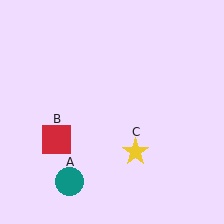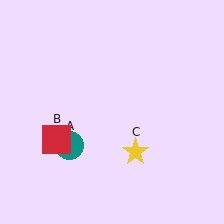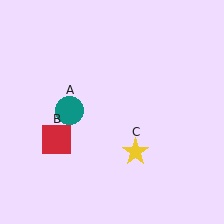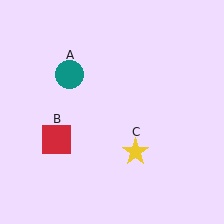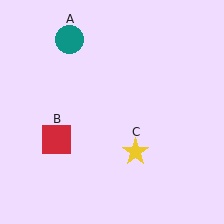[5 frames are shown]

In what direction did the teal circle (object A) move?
The teal circle (object A) moved up.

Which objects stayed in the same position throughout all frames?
Red square (object B) and yellow star (object C) remained stationary.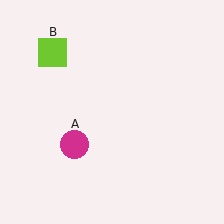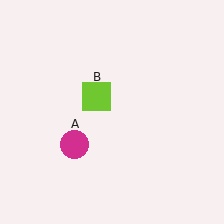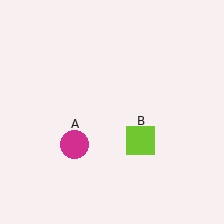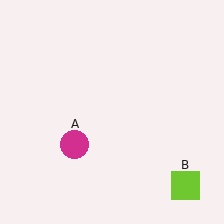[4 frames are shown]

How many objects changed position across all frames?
1 object changed position: lime square (object B).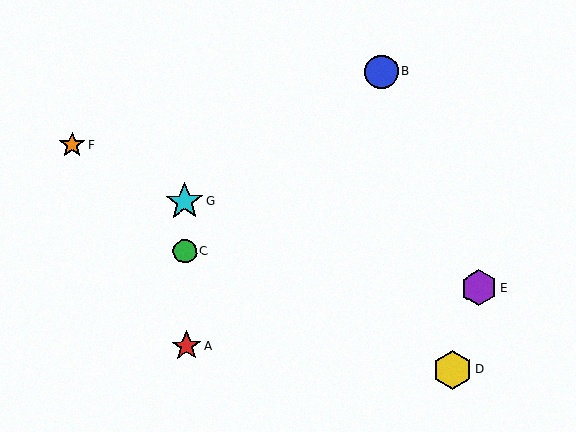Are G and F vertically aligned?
No, G is at x≈184 and F is at x≈72.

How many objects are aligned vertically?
3 objects (A, C, G) are aligned vertically.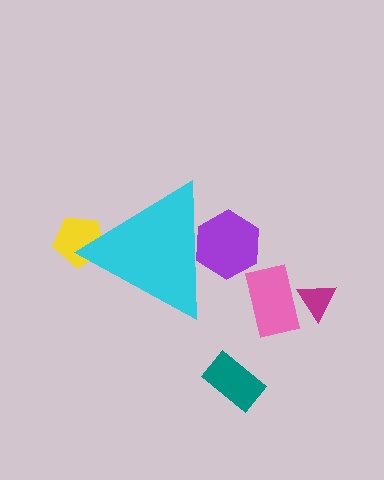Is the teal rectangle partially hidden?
No, the teal rectangle is fully visible.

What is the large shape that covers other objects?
A cyan triangle.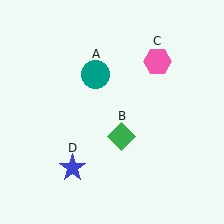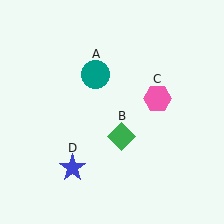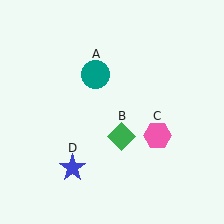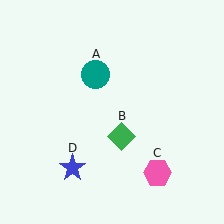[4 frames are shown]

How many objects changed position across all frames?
1 object changed position: pink hexagon (object C).